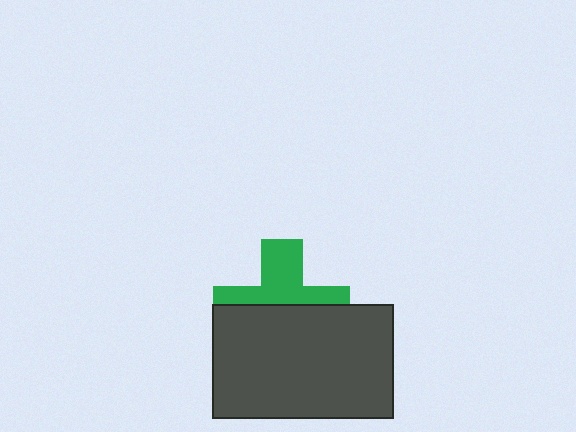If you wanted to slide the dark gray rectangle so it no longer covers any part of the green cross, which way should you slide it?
Slide it down — that is the most direct way to separate the two shapes.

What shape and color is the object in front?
The object in front is a dark gray rectangle.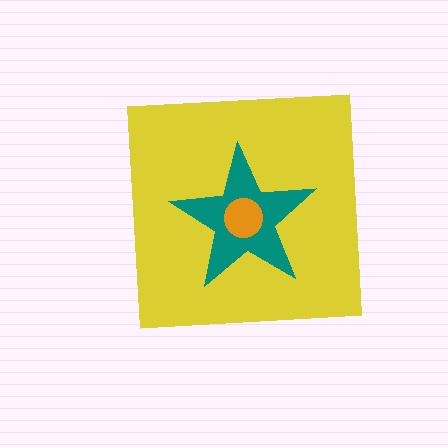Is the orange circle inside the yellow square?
Yes.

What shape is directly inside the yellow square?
The teal star.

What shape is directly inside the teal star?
The orange circle.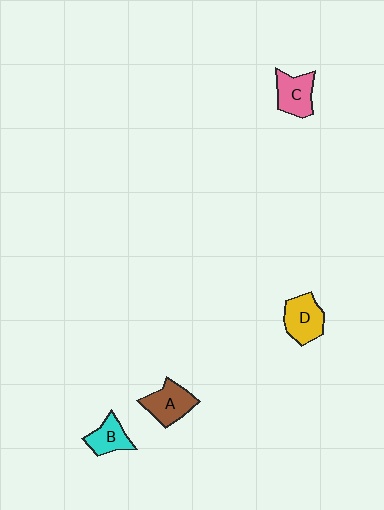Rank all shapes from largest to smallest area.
From largest to smallest: A (brown), D (yellow), C (pink), B (cyan).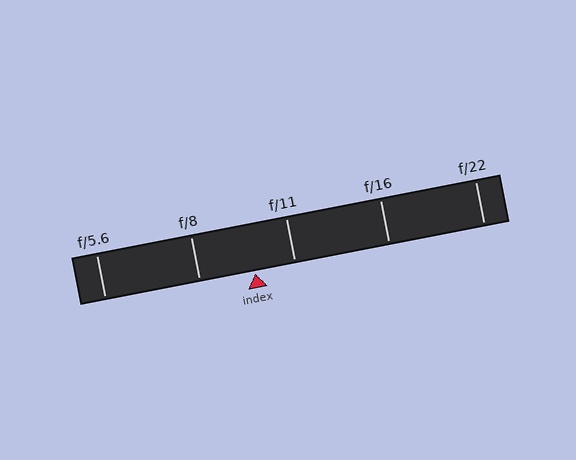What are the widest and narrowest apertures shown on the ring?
The widest aperture shown is f/5.6 and the narrowest is f/22.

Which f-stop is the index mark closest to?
The index mark is closest to f/11.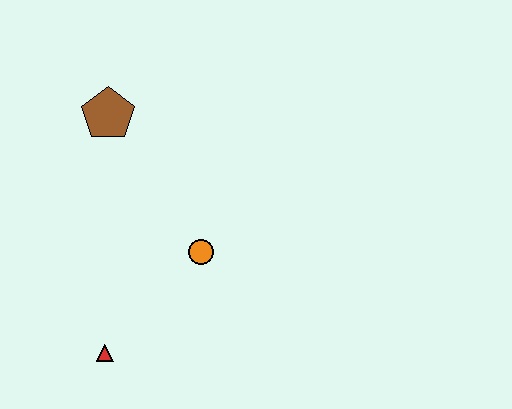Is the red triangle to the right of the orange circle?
No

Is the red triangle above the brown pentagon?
No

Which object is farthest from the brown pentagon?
The red triangle is farthest from the brown pentagon.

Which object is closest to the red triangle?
The orange circle is closest to the red triangle.